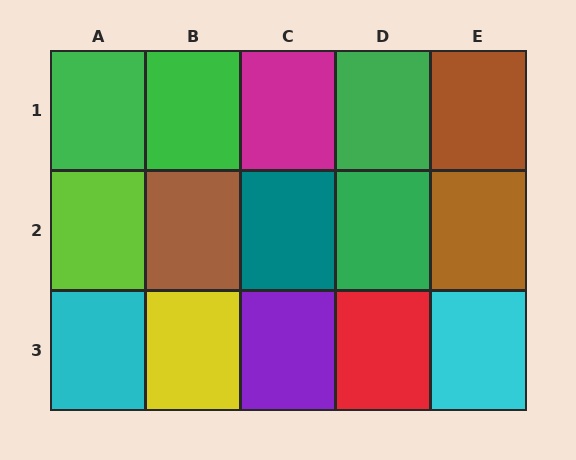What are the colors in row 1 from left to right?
Green, green, magenta, green, brown.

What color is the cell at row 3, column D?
Red.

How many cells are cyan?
2 cells are cyan.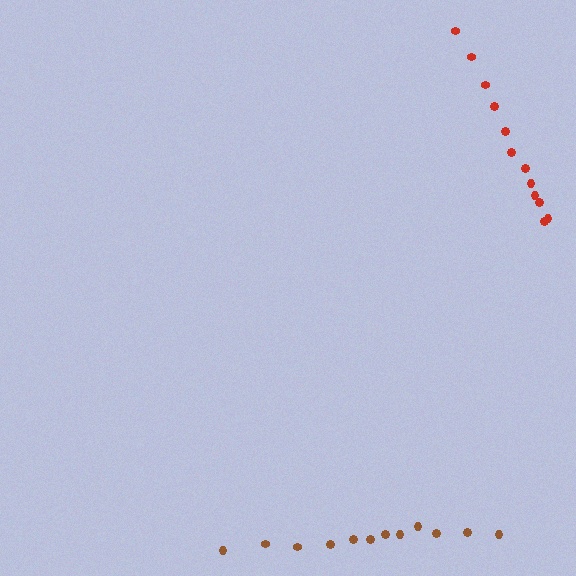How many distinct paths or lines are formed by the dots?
There are 2 distinct paths.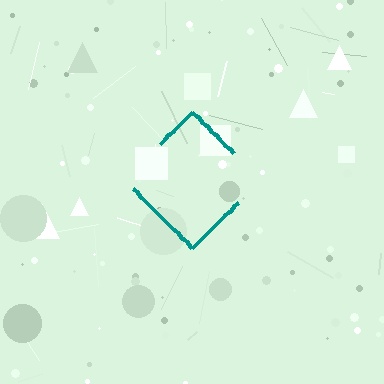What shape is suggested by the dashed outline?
The dashed outline suggests a diamond.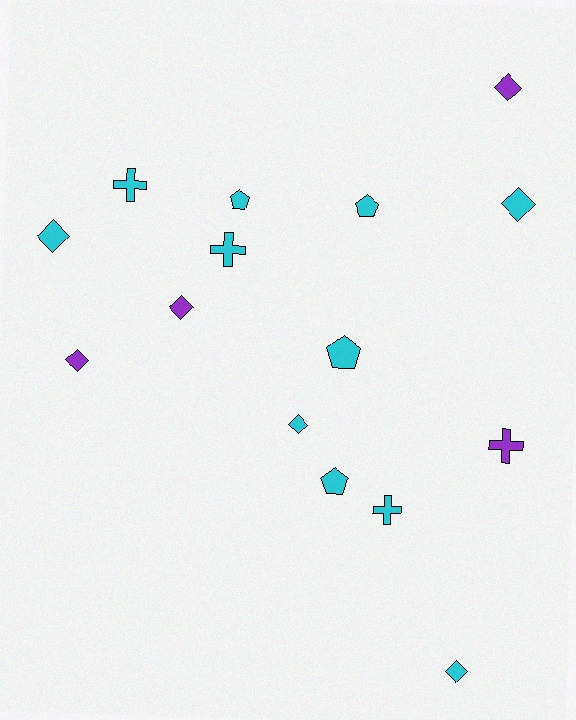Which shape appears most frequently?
Diamond, with 7 objects.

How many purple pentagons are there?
There are no purple pentagons.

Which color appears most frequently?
Cyan, with 11 objects.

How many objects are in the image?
There are 15 objects.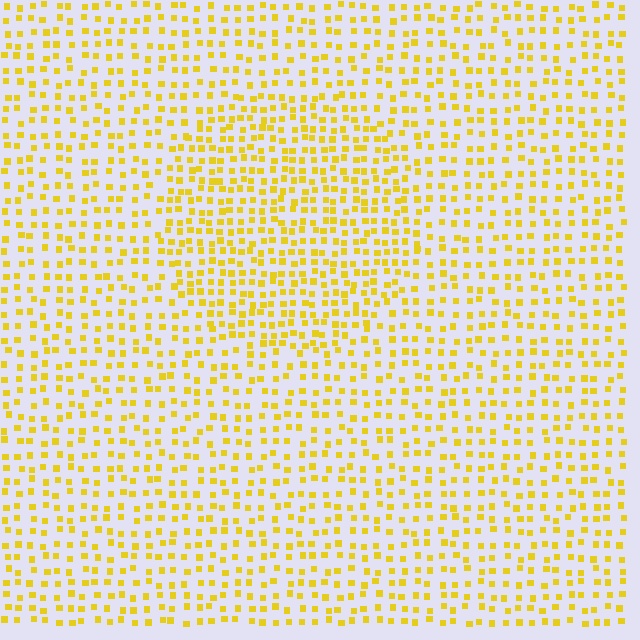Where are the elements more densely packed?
The elements are more densely packed inside the circle boundary.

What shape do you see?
I see a circle.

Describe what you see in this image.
The image contains small yellow elements arranged at two different densities. A circle-shaped region is visible where the elements are more densely packed than the surrounding area.